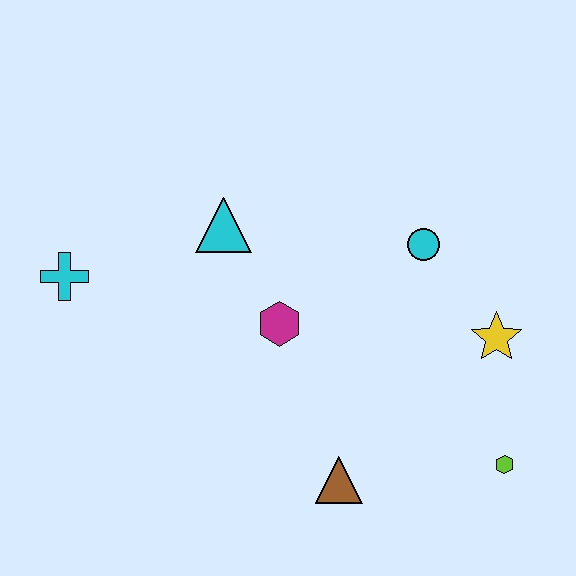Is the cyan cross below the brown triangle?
No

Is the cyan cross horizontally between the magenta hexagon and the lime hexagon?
No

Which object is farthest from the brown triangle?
The cyan cross is farthest from the brown triangle.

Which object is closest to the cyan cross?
The cyan triangle is closest to the cyan cross.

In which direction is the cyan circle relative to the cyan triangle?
The cyan circle is to the right of the cyan triangle.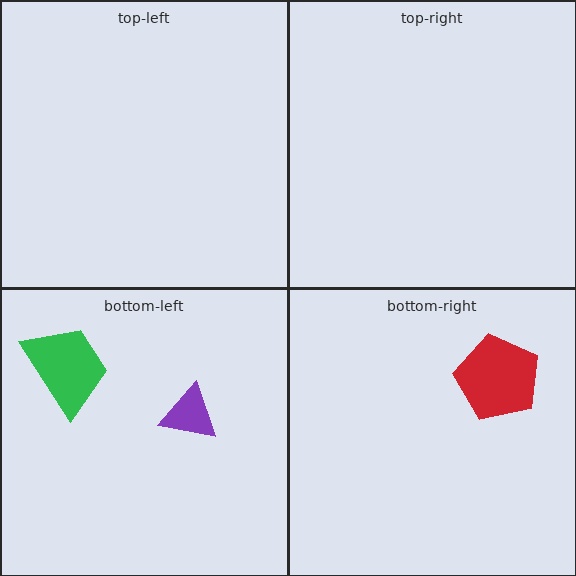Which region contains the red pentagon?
The bottom-right region.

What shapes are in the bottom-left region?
The purple triangle, the green trapezoid.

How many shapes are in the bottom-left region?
2.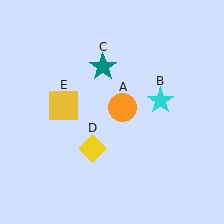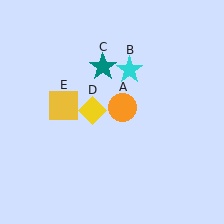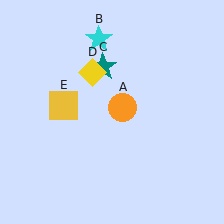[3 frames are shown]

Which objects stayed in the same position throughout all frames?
Orange circle (object A) and teal star (object C) and yellow square (object E) remained stationary.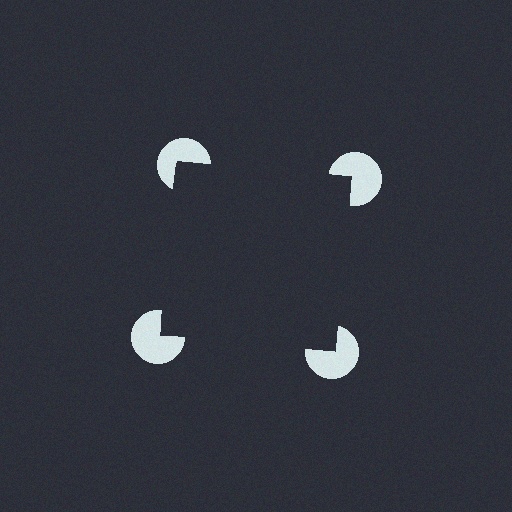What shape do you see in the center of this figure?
An illusory square — its edges are inferred from the aligned wedge cuts in the pac-man discs, not physically drawn.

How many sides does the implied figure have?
4 sides.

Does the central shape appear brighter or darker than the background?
It typically appears slightly darker than the background, even though no actual brightness change is drawn.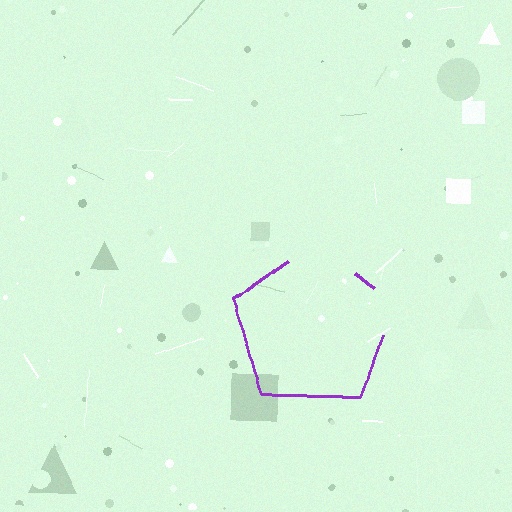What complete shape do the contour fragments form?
The contour fragments form a pentagon.